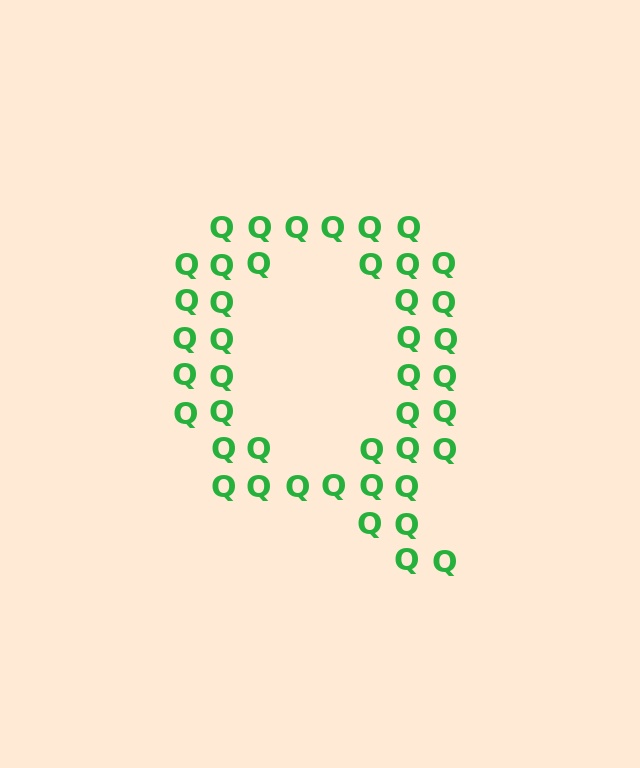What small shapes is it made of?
It is made of small letter Q's.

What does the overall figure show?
The overall figure shows the letter Q.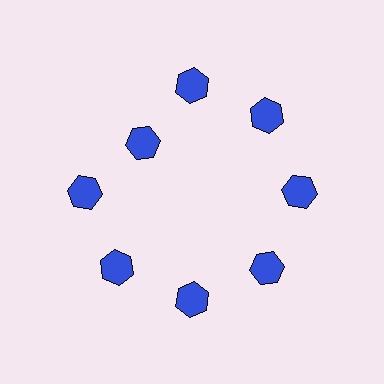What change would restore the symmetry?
The symmetry would be restored by moving it outward, back onto the ring so that all 8 hexagons sit at equal angles and equal distance from the center.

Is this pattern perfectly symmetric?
No. The 8 blue hexagons are arranged in a ring, but one element near the 10 o'clock position is pulled inward toward the center, breaking the 8-fold rotational symmetry.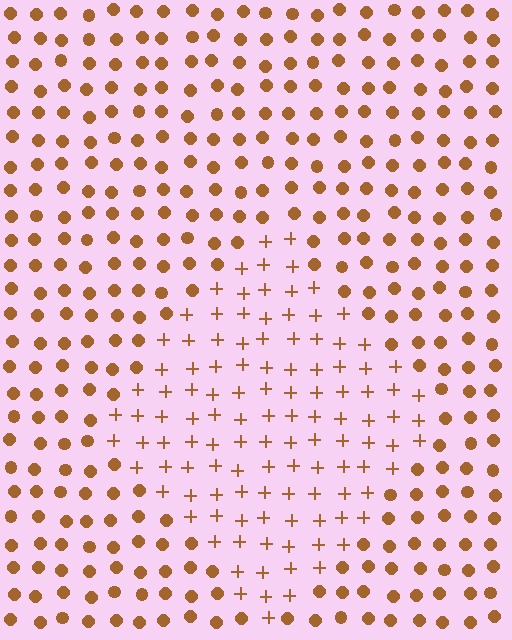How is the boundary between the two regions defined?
The boundary is defined by a change in element shape: plus signs inside vs. circles outside. All elements share the same color and spacing.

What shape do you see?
I see a diamond.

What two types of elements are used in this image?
The image uses plus signs inside the diamond region and circles outside it.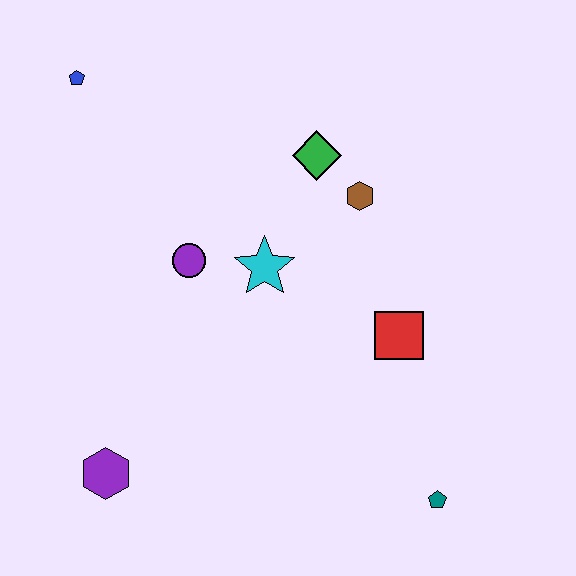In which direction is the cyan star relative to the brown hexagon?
The cyan star is to the left of the brown hexagon.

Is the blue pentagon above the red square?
Yes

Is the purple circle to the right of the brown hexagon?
No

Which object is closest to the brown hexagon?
The green diamond is closest to the brown hexagon.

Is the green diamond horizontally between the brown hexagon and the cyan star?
Yes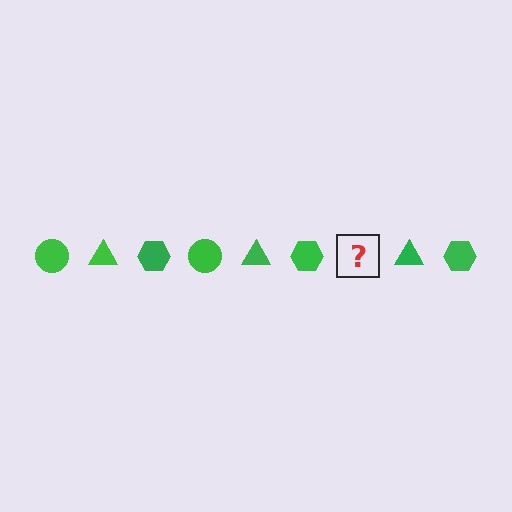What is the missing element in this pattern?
The missing element is a green circle.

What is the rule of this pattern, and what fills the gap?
The rule is that the pattern cycles through circle, triangle, hexagon shapes in green. The gap should be filled with a green circle.